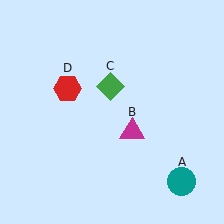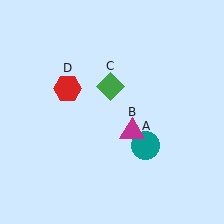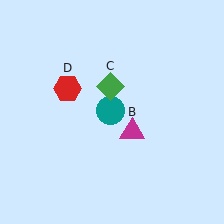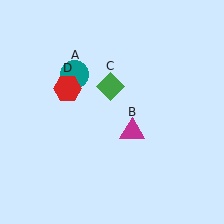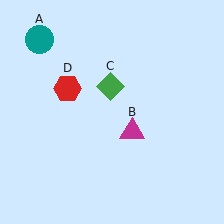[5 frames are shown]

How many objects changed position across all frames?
1 object changed position: teal circle (object A).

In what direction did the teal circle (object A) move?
The teal circle (object A) moved up and to the left.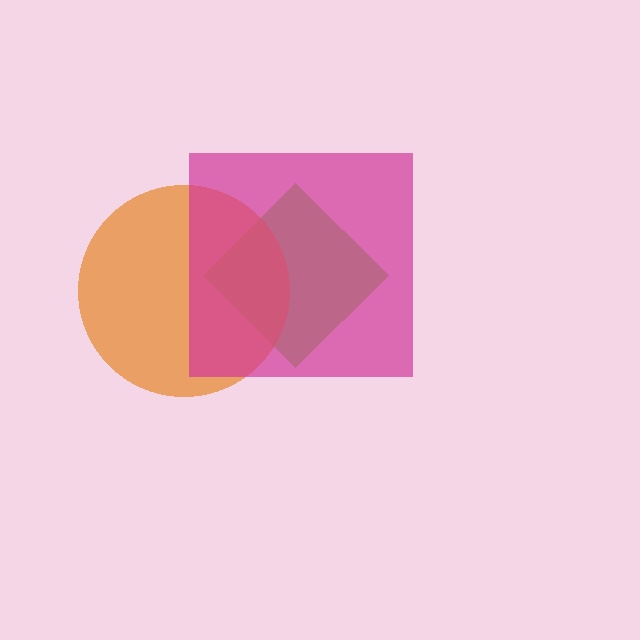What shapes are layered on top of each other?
The layered shapes are: a lime diamond, an orange circle, a magenta square.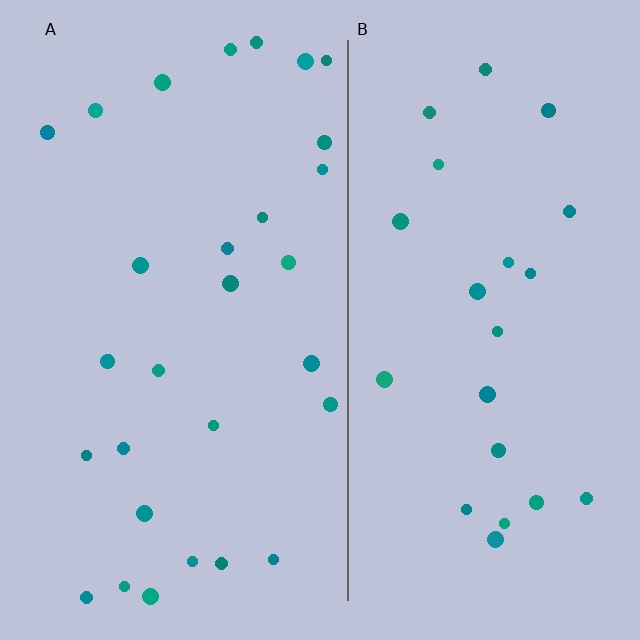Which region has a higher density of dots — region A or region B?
A (the left).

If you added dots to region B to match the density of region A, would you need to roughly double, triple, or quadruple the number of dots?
Approximately double.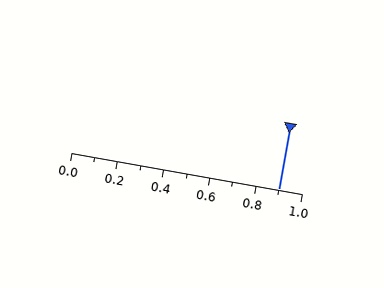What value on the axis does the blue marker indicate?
The marker indicates approximately 0.9.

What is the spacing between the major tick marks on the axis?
The major ticks are spaced 0.2 apart.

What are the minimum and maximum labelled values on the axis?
The axis runs from 0.0 to 1.0.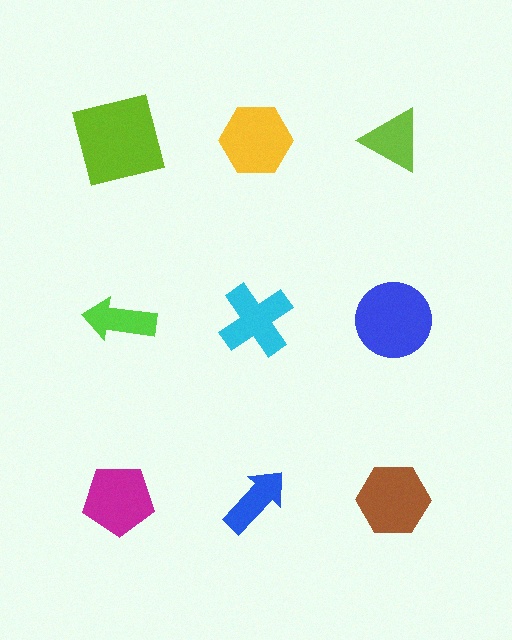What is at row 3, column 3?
A brown hexagon.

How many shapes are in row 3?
3 shapes.